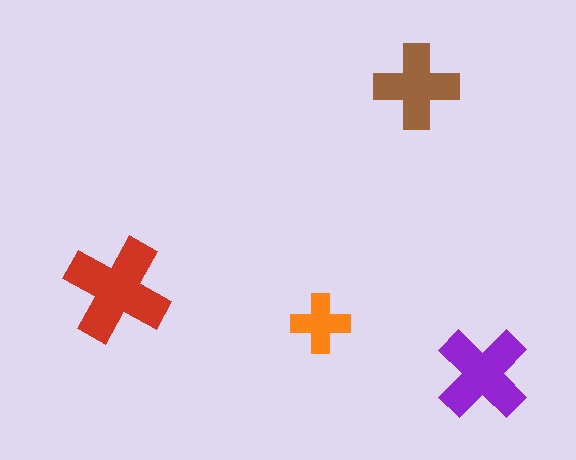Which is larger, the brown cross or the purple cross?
The purple one.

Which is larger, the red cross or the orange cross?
The red one.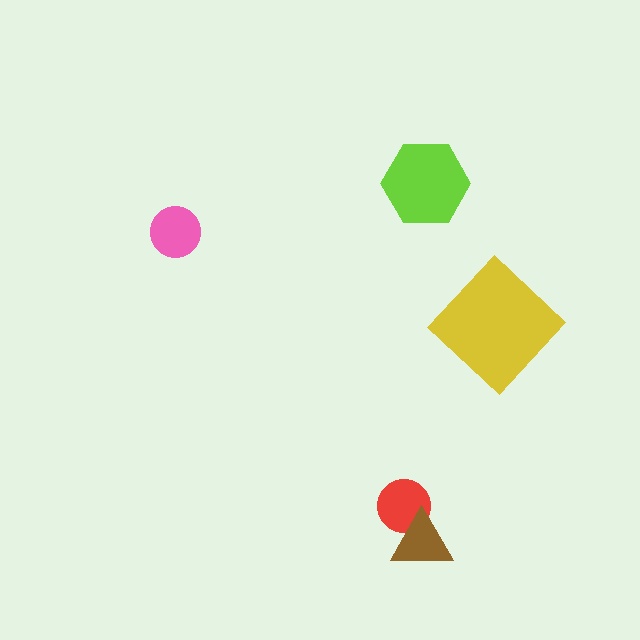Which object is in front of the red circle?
The brown triangle is in front of the red circle.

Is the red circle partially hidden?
Yes, it is partially covered by another shape.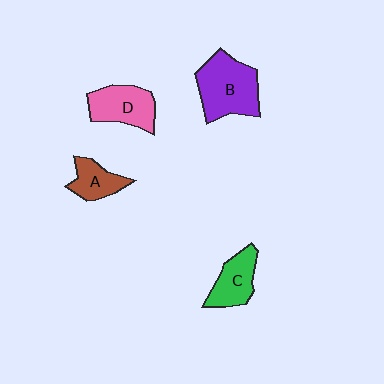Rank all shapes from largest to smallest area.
From largest to smallest: B (purple), D (pink), C (green), A (brown).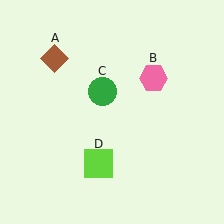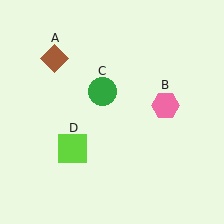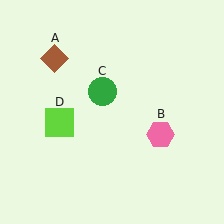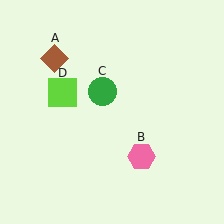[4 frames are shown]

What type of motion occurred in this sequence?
The pink hexagon (object B), lime square (object D) rotated clockwise around the center of the scene.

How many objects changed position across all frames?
2 objects changed position: pink hexagon (object B), lime square (object D).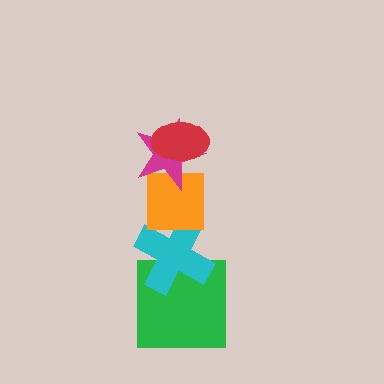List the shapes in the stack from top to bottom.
From top to bottom: the red ellipse, the magenta star, the orange square, the cyan cross, the green square.